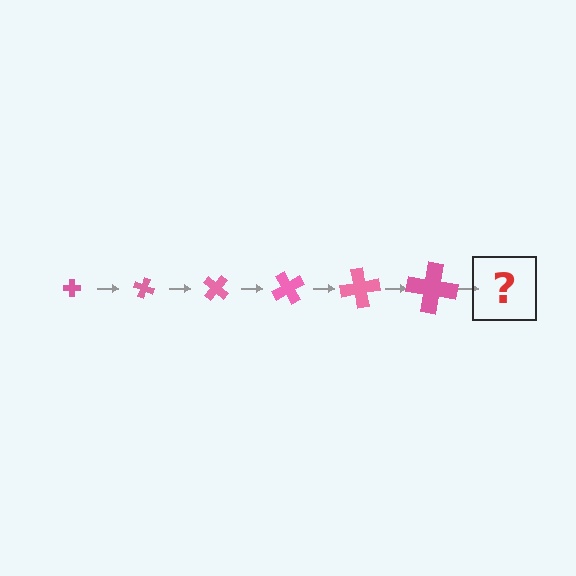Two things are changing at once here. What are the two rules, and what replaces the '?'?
The two rules are that the cross grows larger each step and it rotates 20 degrees each step. The '?' should be a cross, larger than the previous one and rotated 120 degrees from the start.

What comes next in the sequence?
The next element should be a cross, larger than the previous one and rotated 120 degrees from the start.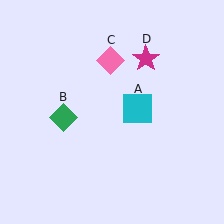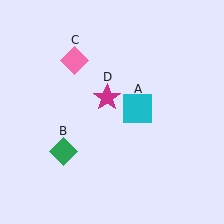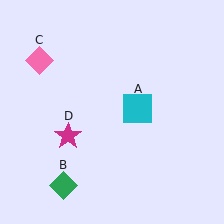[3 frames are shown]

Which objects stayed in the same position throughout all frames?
Cyan square (object A) remained stationary.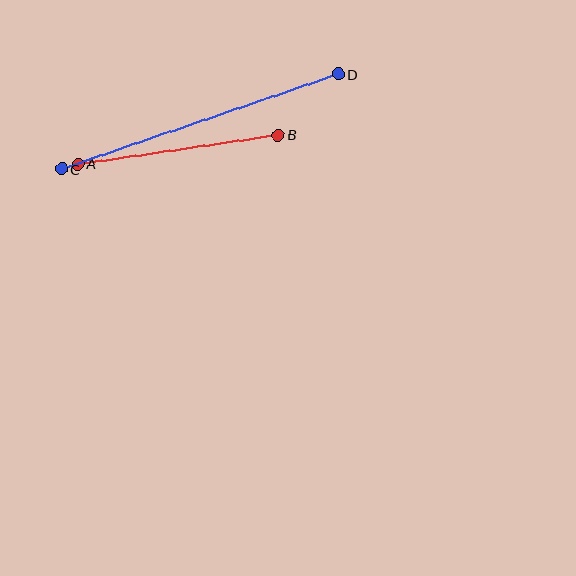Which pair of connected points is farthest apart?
Points C and D are farthest apart.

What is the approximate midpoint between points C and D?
The midpoint is at approximately (200, 122) pixels.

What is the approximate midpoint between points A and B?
The midpoint is at approximately (178, 150) pixels.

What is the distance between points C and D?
The distance is approximately 292 pixels.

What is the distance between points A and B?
The distance is approximately 203 pixels.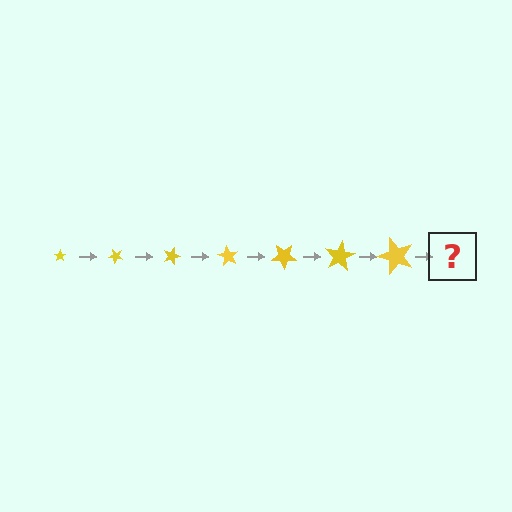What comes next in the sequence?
The next element should be a star, larger than the previous one and rotated 315 degrees from the start.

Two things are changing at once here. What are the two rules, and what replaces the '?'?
The two rules are that the star grows larger each step and it rotates 45 degrees each step. The '?' should be a star, larger than the previous one and rotated 315 degrees from the start.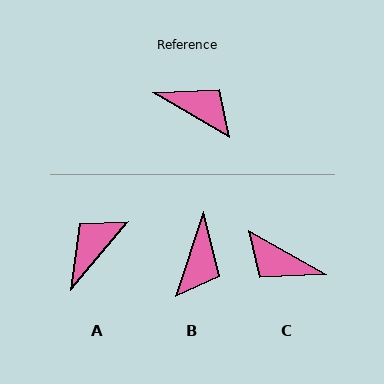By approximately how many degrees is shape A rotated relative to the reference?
Approximately 80 degrees counter-clockwise.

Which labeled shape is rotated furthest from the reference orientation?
C, about 179 degrees away.